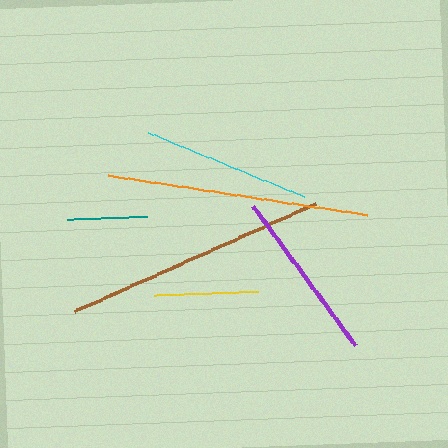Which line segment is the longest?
The brown line is the longest at approximately 264 pixels.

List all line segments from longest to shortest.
From longest to shortest: brown, orange, purple, cyan, yellow, teal.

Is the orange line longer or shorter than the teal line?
The orange line is longer than the teal line.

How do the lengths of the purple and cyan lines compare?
The purple and cyan lines are approximately the same length.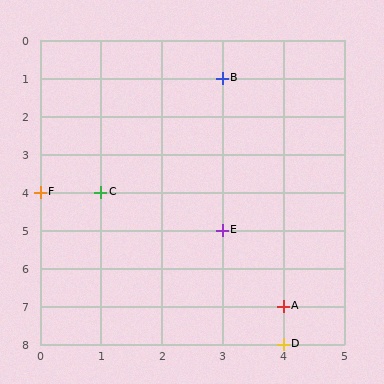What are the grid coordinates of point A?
Point A is at grid coordinates (4, 7).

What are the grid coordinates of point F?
Point F is at grid coordinates (0, 4).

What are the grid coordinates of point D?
Point D is at grid coordinates (4, 8).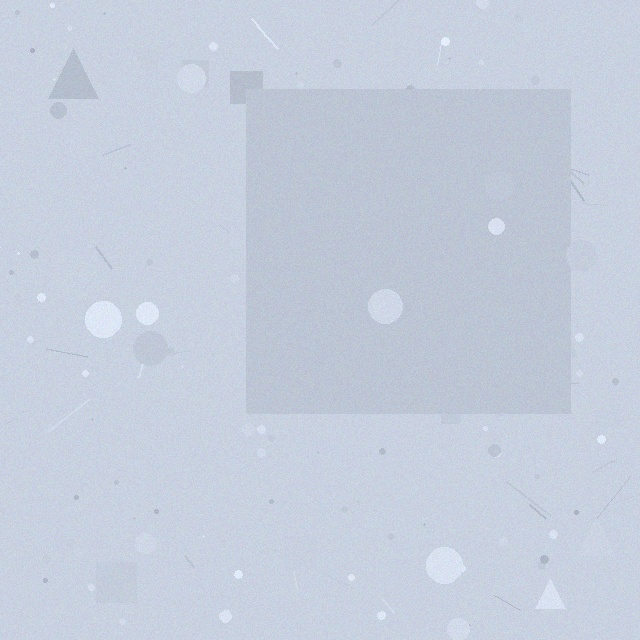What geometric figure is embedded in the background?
A square is embedded in the background.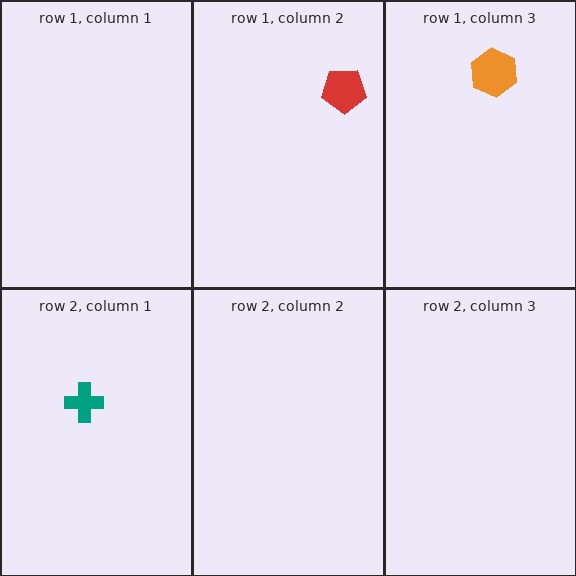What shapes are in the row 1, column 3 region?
The orange hexagon.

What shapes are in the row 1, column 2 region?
The red pentagon.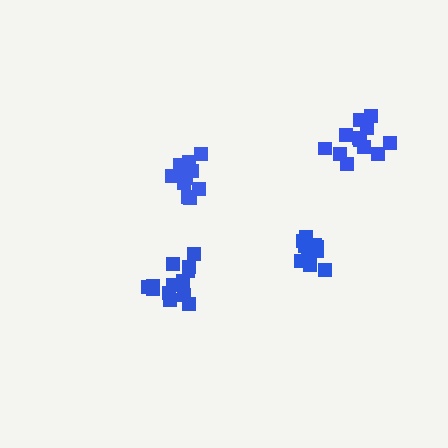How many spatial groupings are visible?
There are 4 spatial groupings.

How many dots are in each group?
Group 1: 13 dots, Group 2: 12 dots, Group 3: 12 dots, Group 4: 11 dots (48 total).